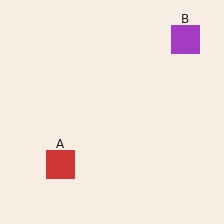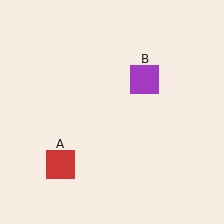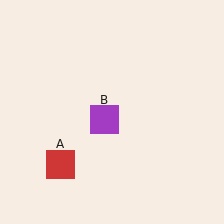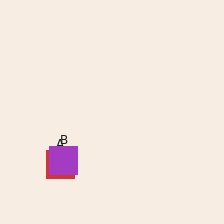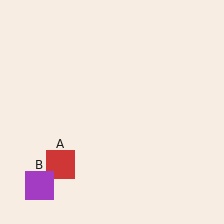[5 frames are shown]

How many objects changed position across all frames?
1 object changed position: purple square (object B).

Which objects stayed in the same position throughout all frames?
Red square (object A) remained stationary.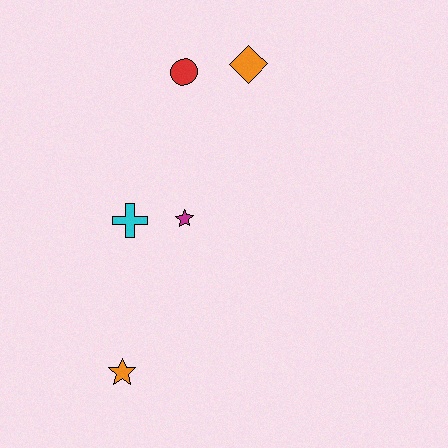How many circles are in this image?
There is 1 circle.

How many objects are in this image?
There are 5 objects.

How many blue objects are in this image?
There are no blue objects.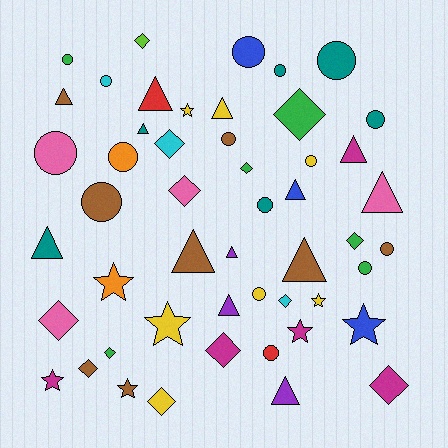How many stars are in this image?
There are 8 stars.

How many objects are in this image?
There are 50 objects.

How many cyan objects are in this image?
There are 3 cyan objects.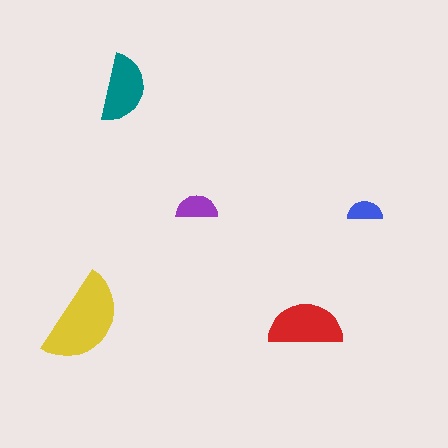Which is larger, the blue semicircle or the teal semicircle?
The teal one.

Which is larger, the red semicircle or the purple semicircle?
The red one.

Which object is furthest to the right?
The blue semicircle is rightmost.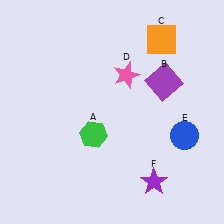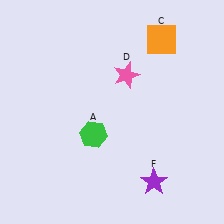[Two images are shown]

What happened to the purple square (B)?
The purple square (B) was removed in Image 2. It was in the top-right area of Image 1.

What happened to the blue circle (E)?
The blue circle (E) was removed in Image 2. It was in the bottom-right area of Image 1.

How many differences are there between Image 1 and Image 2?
There are 2 differences between the two images.